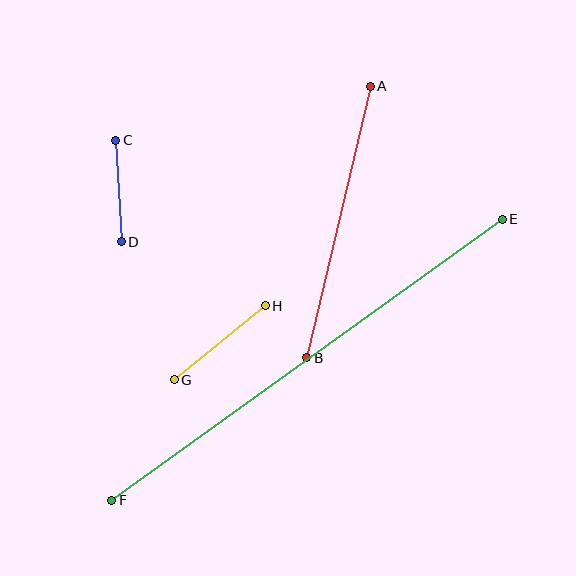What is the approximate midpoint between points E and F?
The midpoint is at approximately (307, 360) pixels.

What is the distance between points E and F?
The distance is approximately 481 pixels.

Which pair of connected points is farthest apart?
Points E and F are farthest apart.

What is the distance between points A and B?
The distance is approximately 279 pixels.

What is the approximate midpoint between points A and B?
The midpoint is at approximately (339, 222) pixels.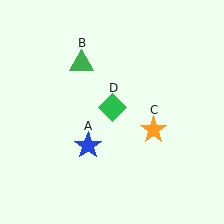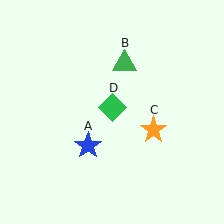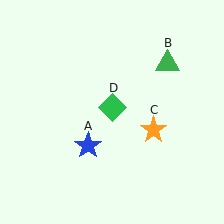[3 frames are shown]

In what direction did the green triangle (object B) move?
The green triangle (object B) moved right.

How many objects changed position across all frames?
1 object changed position: green triangle (object B).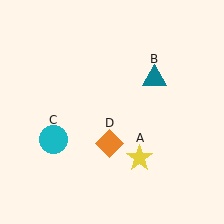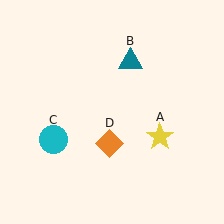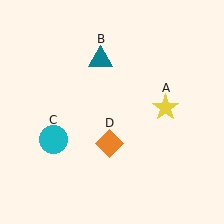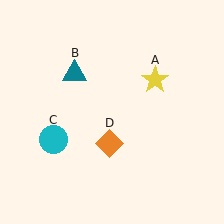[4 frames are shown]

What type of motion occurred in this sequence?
The yellow star (object A), teal triangle (object B) rotated counterclockwise around the center of the scene.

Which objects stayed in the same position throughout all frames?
Cyan circle (object C) and orange diamond (object D) remained stationary.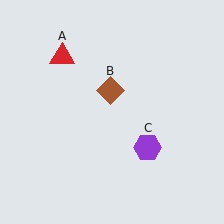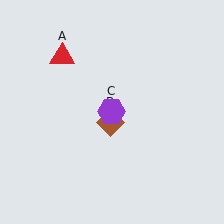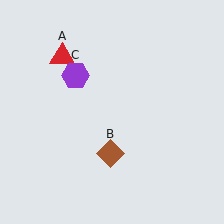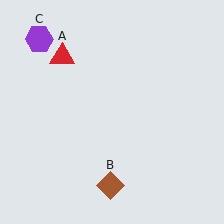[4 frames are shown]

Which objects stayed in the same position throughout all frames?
Red triangle (object A) remained stationary.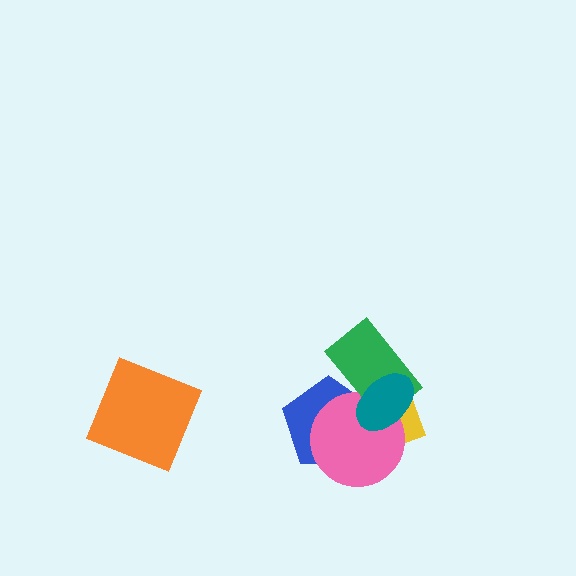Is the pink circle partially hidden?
Yes, it is partially covered by another shape.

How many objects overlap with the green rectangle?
4 objects overlap with the green rectangle.